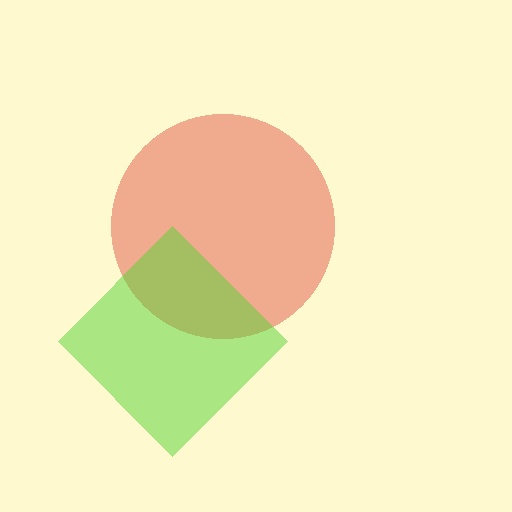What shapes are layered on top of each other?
The layered shapes are: a red circle, a lime diamond.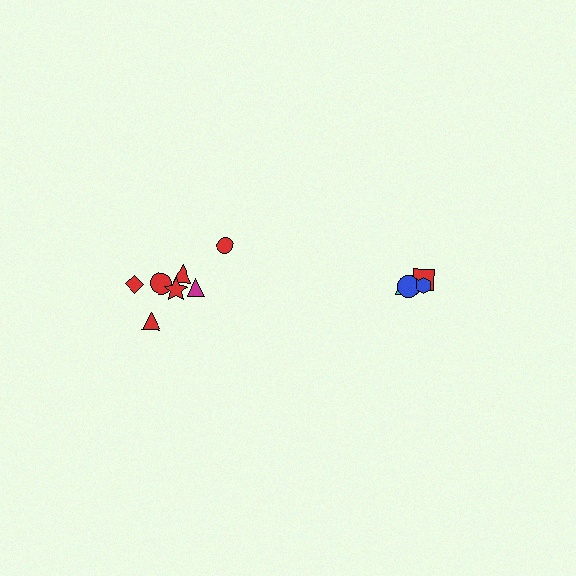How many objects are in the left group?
There are 7 objects.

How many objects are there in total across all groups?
There are 11 objects.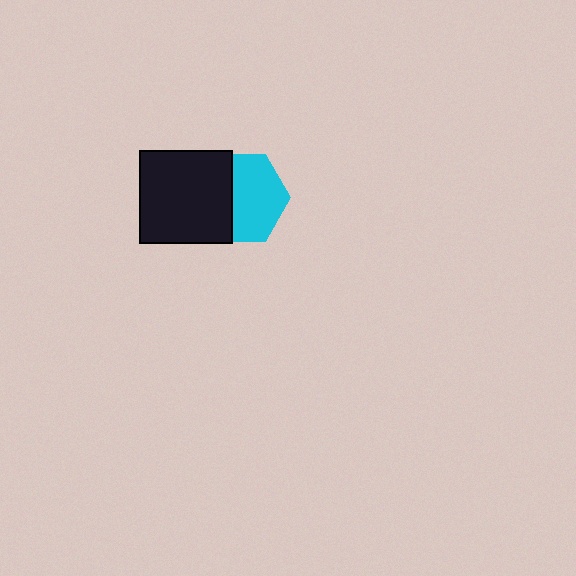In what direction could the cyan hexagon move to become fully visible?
The cyan hexagon could move right. That would shift it out from behind the black square entirely.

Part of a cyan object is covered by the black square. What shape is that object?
It is a hexagon.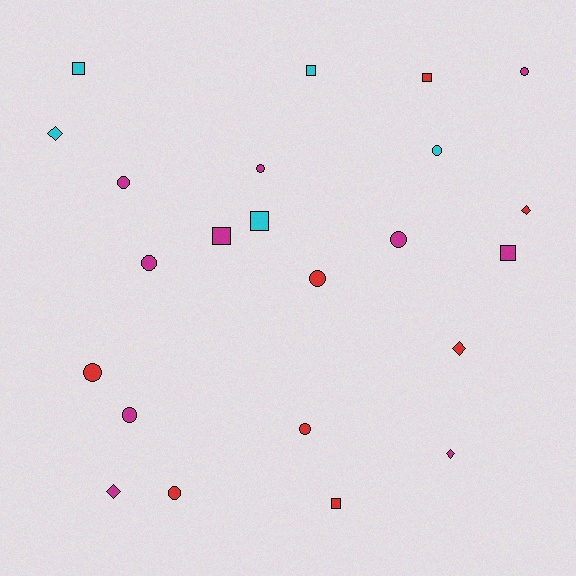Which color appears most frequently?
Magenta, with 10 objects.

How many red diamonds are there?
There are 2 red diamonds.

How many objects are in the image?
There are 23 objects.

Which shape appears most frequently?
Circle, with 11 objects.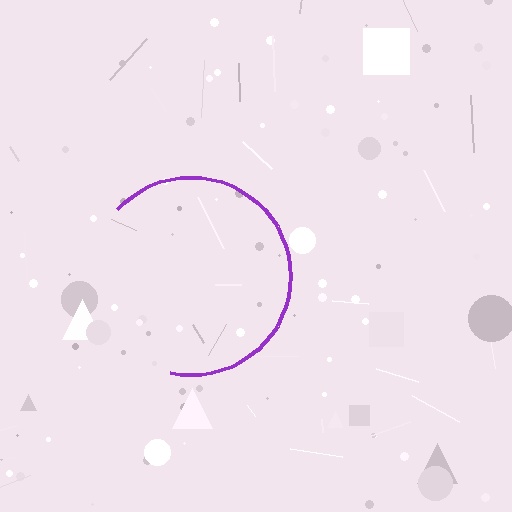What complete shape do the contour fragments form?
The contour fragments form a circle.